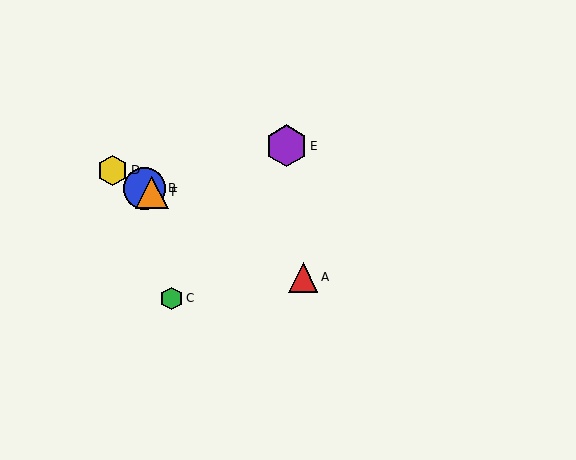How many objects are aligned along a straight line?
4 objects (A, B, D, F) are aligned along a straight line.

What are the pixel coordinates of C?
Object C is at (171, 298).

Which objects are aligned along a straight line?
Objects A, B, D, F are aligned along a straight line.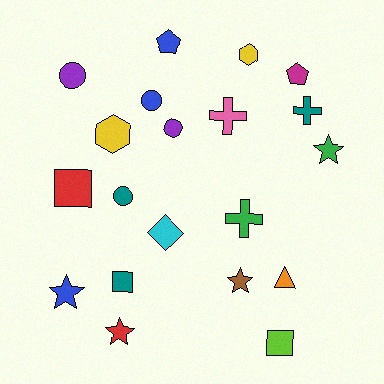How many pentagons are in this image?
There are 2 pentagons.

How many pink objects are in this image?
There is 1 pink object.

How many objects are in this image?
There are 20 objects.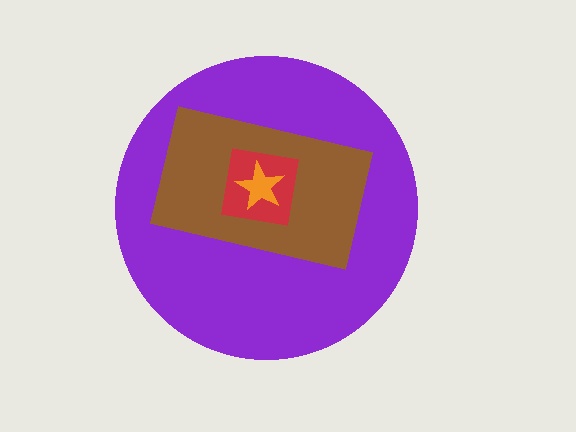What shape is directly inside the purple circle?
The brown rectangle.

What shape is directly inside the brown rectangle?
The red square.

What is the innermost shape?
The orange star.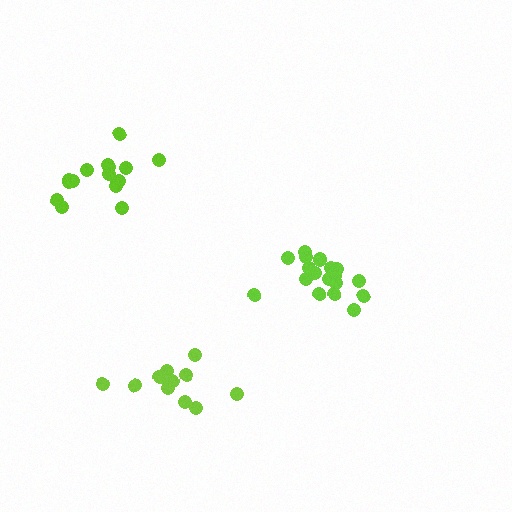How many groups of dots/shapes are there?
There are 3 groups.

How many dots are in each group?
Group 1: 16 dots, Group 2: 18 dots, Group 3: 12 dots (46 total).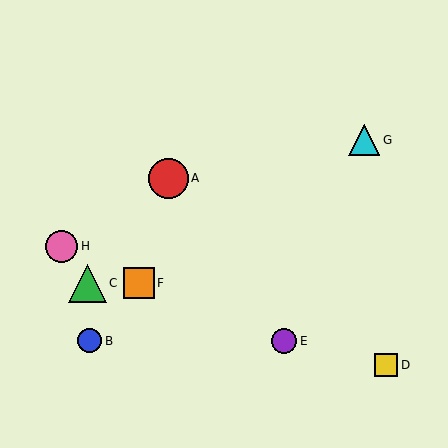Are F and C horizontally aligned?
Yes, both are at y≈283.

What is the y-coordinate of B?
Object B is at y≈341.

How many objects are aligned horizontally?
2 objects (C, F) are aligned horizontally.